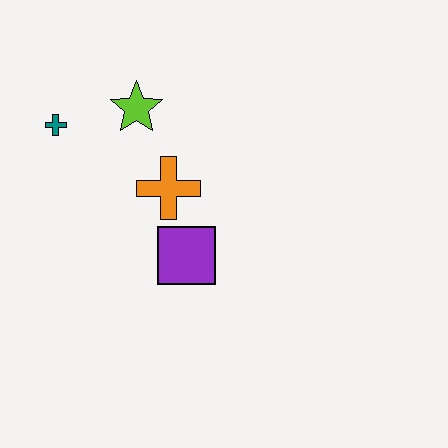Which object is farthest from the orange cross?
The teal cross is farthest from the orange cross.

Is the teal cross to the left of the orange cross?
Yes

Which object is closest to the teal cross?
The lime star is closest to the teal cross.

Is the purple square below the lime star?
Yes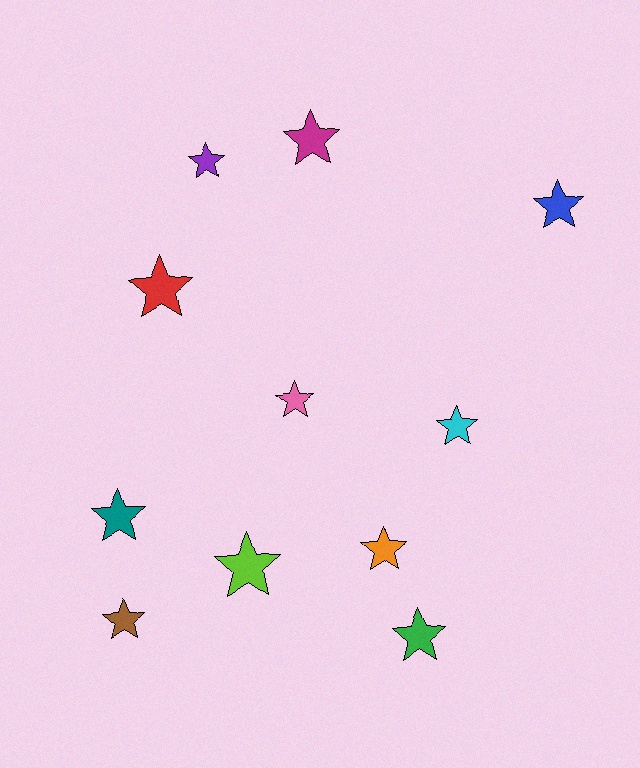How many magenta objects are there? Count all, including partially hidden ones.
There is 1 magenta object.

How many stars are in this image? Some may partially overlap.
There are 11 stars.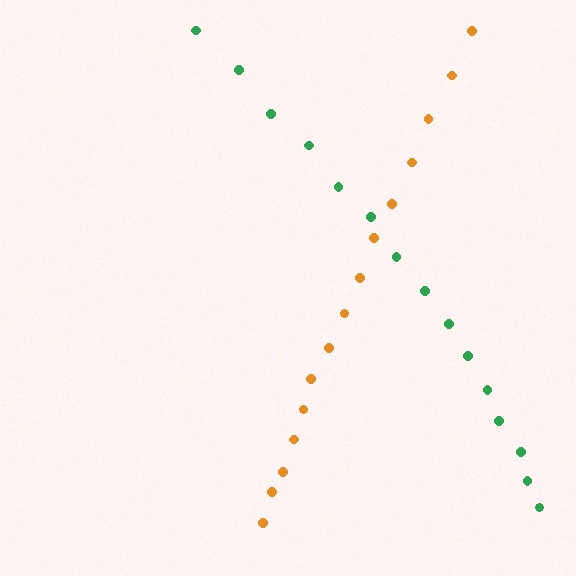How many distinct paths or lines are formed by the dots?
There are 2 distinct paths.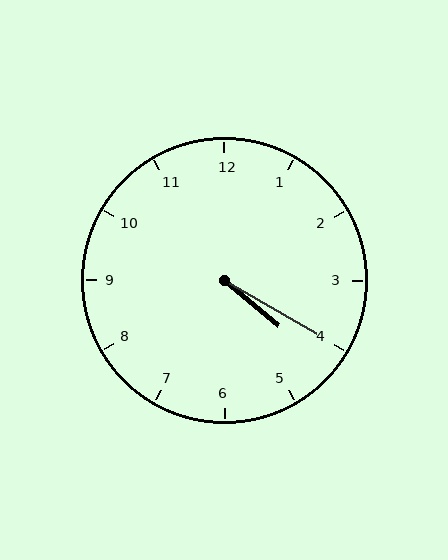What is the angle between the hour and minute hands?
Approximately 10 degrees.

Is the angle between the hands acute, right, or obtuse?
It is acute.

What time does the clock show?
4:20.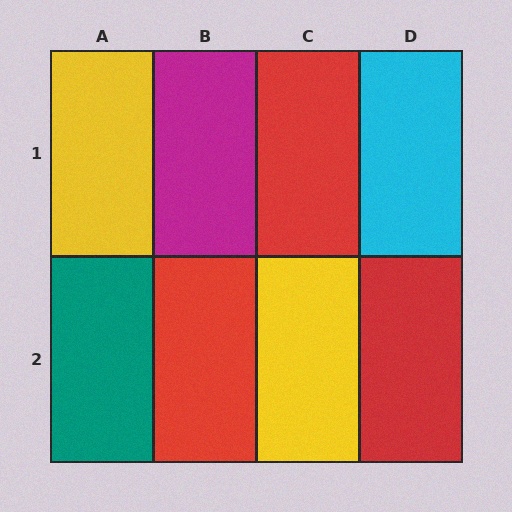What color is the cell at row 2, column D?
Red.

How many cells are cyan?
1 cell is cyan.